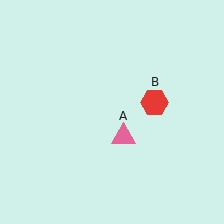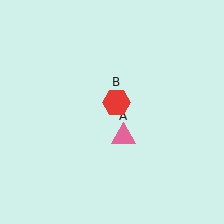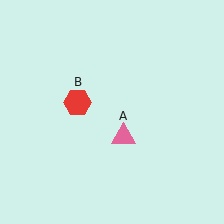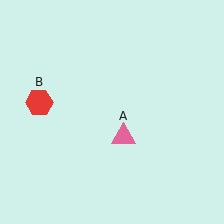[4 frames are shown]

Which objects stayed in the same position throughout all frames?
Pink triangle (object A) remained stationary.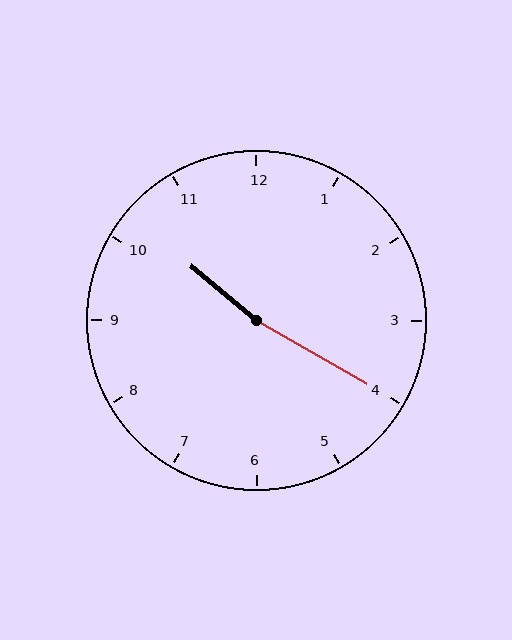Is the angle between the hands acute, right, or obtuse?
It is obtuse.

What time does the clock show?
10:20.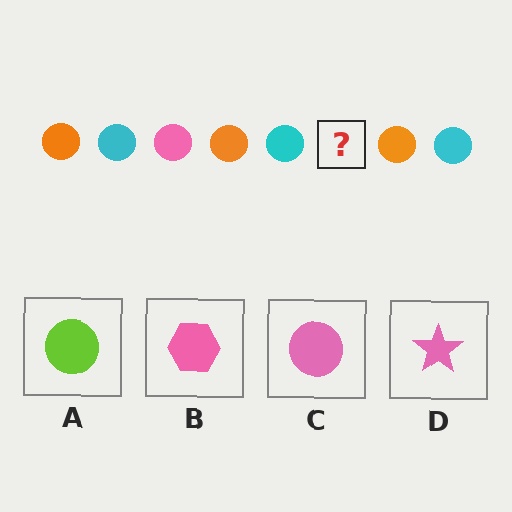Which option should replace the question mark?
Option C.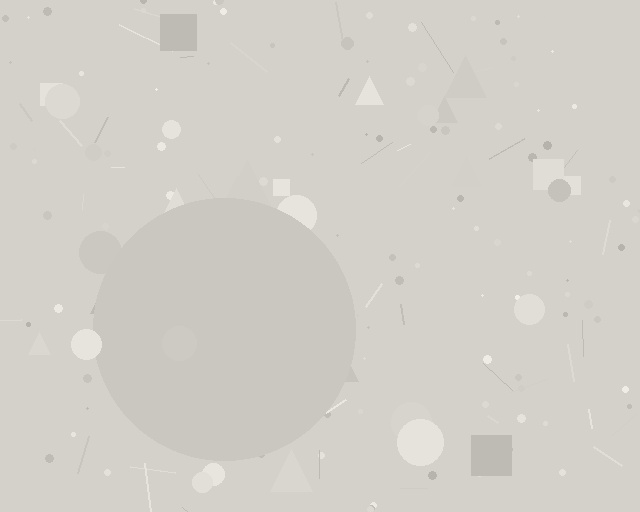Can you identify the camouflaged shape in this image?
The camouflaged shape is a circle.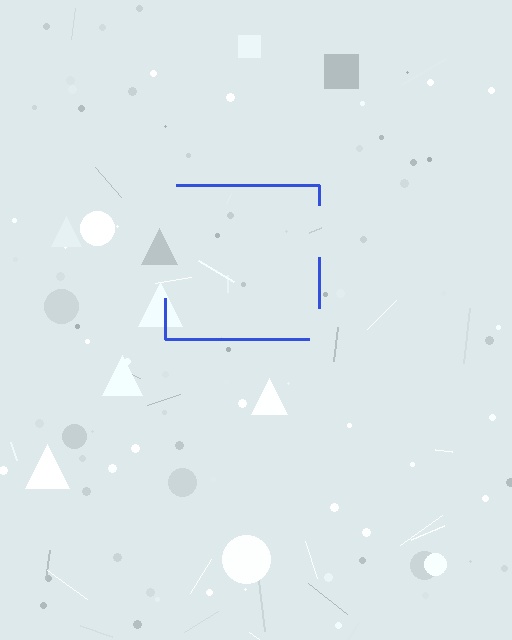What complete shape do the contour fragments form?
The contour fragments form a square.